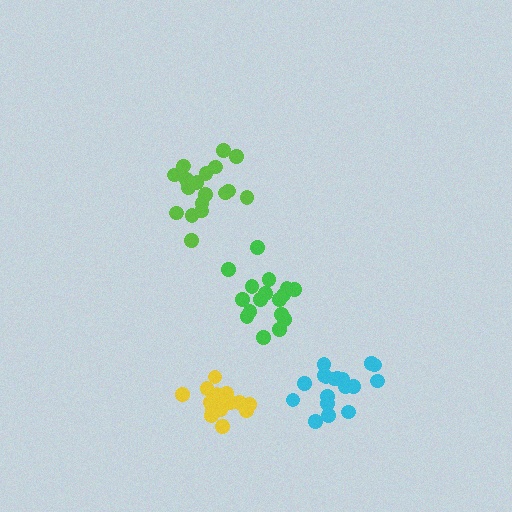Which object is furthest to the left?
The lime cluster is leftmost.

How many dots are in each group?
Group 1: 18 dots, Group 2: 18 dots, Group 3: 17 dots, Group 4: 18 dots (71 total).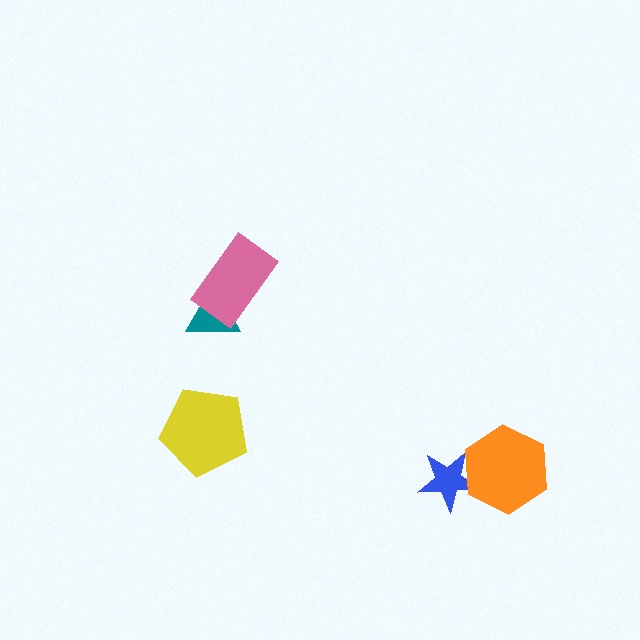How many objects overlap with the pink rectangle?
1 object overlaps with the pink rectangle.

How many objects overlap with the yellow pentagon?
0 objects overlap with the yellow pentagon.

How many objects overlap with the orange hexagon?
1 object overlaps with the orange hexagon.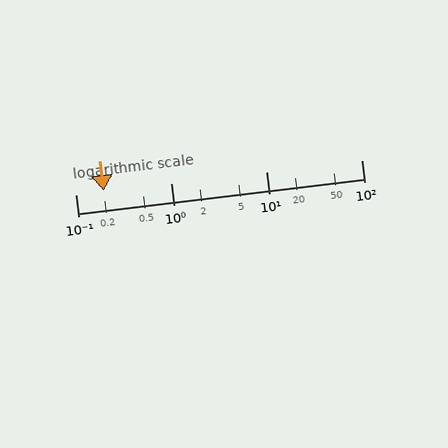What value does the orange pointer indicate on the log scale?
The pointer indicates approximately 0.2.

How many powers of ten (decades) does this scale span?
The scale spans 3 decades, from 0.1 to 100.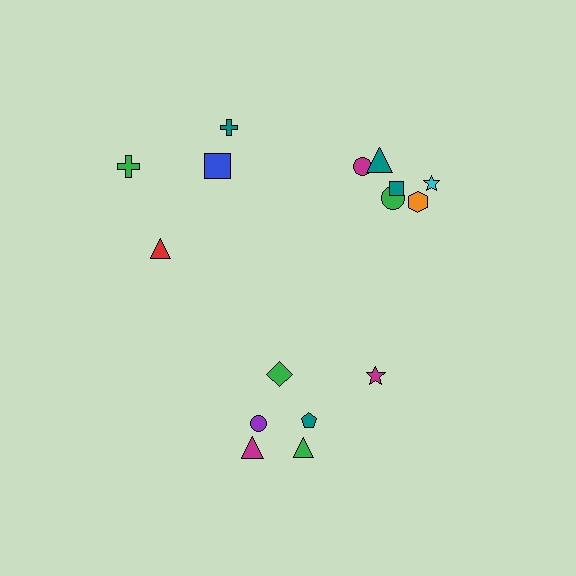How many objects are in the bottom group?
There are 6 objects.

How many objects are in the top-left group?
There are 4 objects.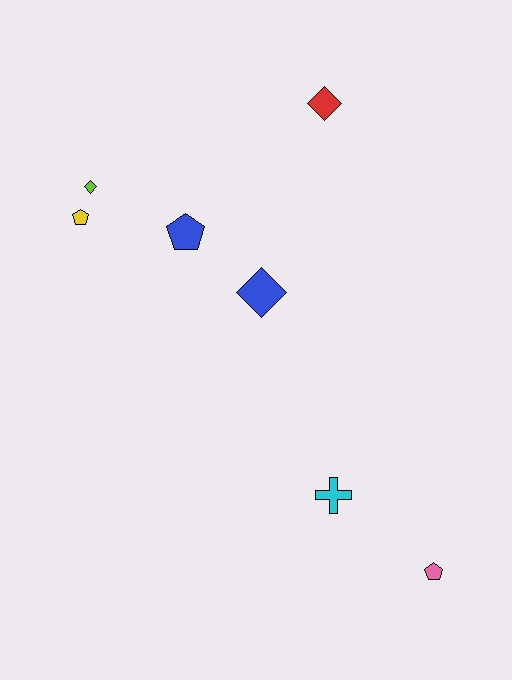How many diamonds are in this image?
There are 3 diamonds.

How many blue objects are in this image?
There are 2 blue objects.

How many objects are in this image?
There are 7 objects.